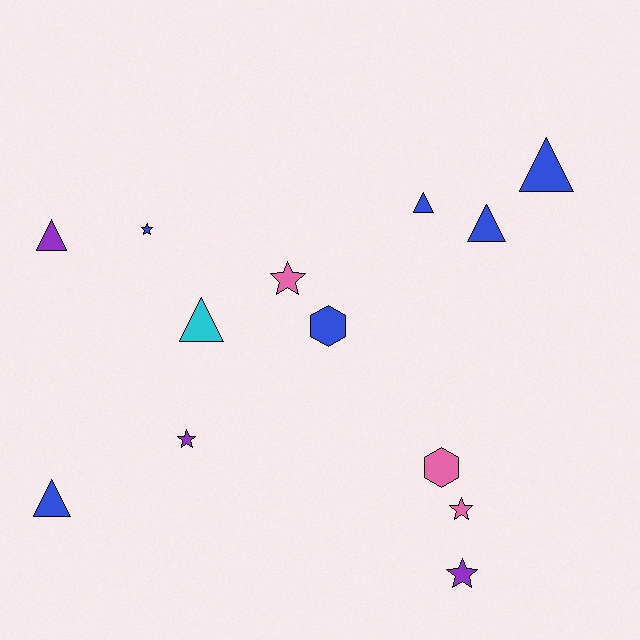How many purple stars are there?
There are 2 purple stars.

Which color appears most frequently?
Blue, with 6 objects.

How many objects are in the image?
There are 13 objects.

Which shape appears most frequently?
Triangle, with 6 objects.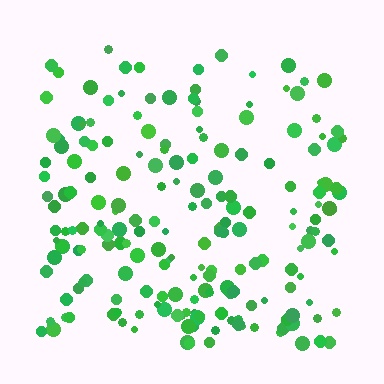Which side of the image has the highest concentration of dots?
The bottom.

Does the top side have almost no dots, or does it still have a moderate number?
Still a moderate number, just noticeably fewer than the bottom.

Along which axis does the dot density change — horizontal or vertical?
Vertical.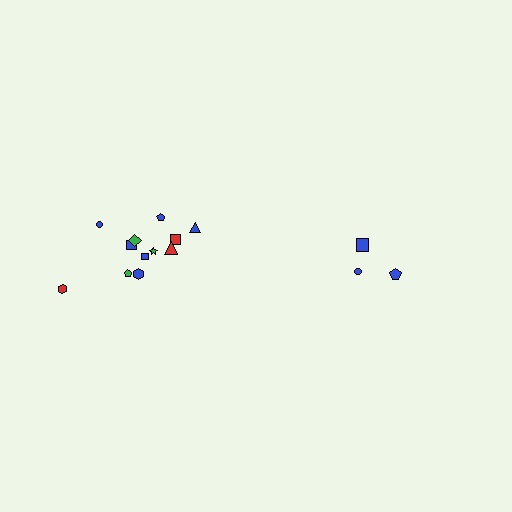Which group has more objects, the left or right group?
The left group.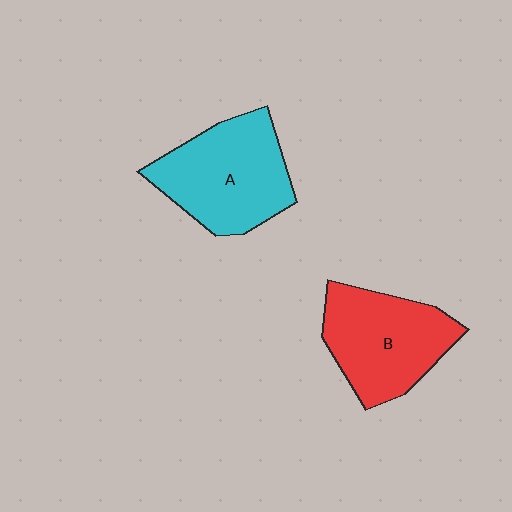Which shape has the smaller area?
Shape B (red).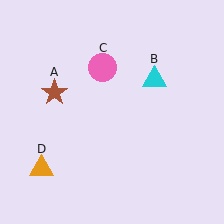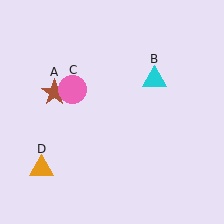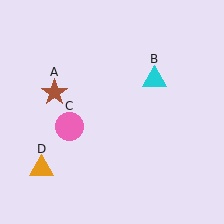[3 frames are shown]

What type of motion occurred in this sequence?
The pink circle (object C) rotated counterclockwise around the center of the scene.